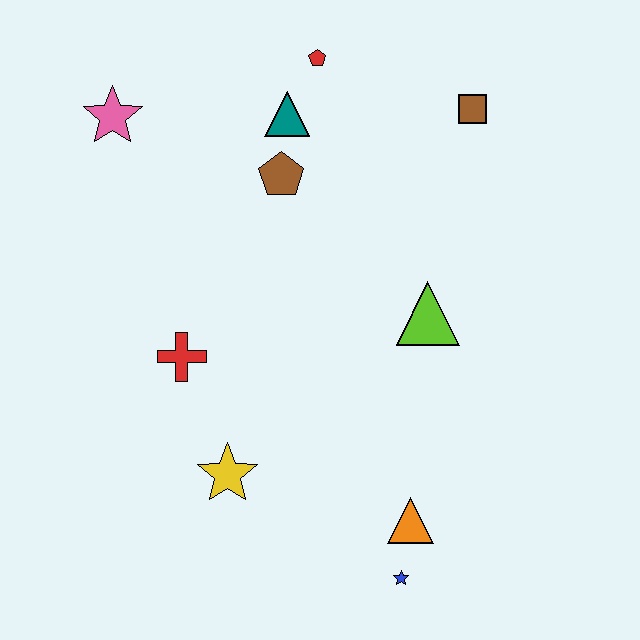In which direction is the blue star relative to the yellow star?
The blue star is to the right of the yellow star.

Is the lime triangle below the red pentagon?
Yes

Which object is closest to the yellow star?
The red cross is closest to the yellow star.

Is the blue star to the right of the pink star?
Yes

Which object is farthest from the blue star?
The pink star is farthest from the blue star.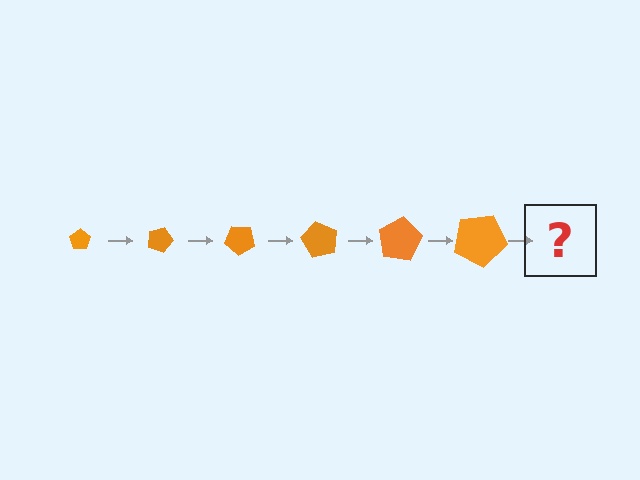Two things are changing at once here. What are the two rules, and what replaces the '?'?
The two rules are that the pentagon grows larger each step and it rotates 20 degrees each step. The '?' should be a pentagon, larger than the previous one and rotated 120 degrees from the start.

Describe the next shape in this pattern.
It should be a pentagon, larger than the previous one and rotated 120 degrees from the start.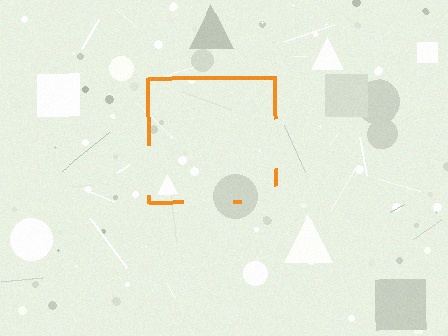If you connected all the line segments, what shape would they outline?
They would outline a square.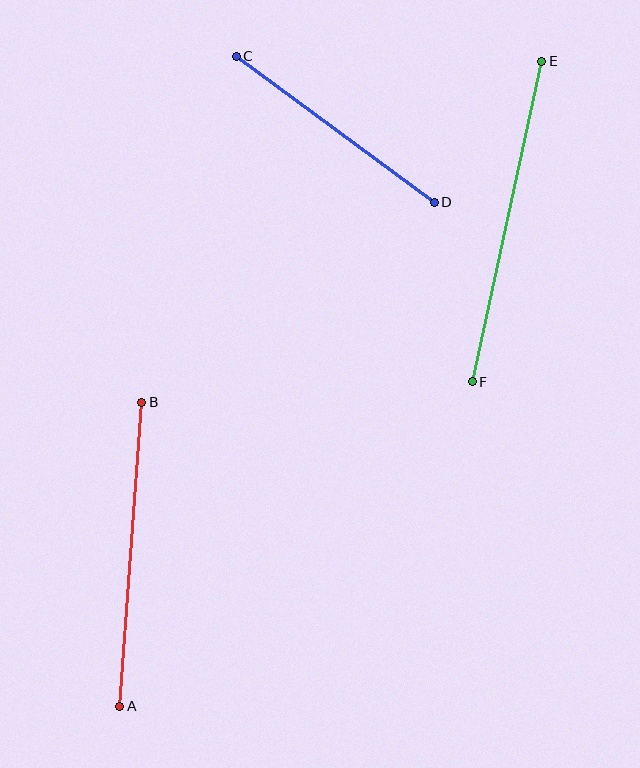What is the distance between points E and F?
The distance is approximately 328 pixels.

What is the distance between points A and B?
The distance is approximately 305 pixels.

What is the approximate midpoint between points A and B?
The midpoint is at approximately (131, 554) pixels.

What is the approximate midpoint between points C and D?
The midpoint is at approximately (335, 129) pixels.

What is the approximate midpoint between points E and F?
The midpoint is at approximately (507, 221) pixels.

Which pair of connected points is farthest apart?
Points E and F are farthest apart.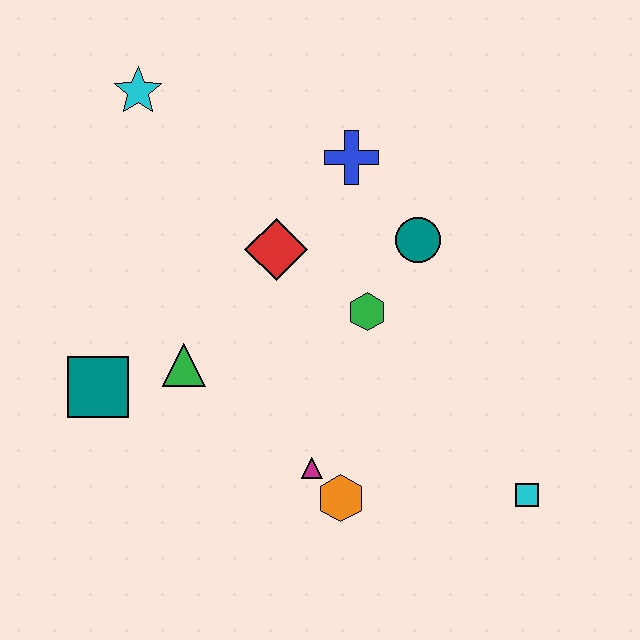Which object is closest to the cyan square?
The orange hexagon is closest to the cyan square.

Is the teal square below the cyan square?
No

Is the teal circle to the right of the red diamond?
Yes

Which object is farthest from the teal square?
The cyan square is farthest from the teal square.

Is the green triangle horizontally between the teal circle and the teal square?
Yes